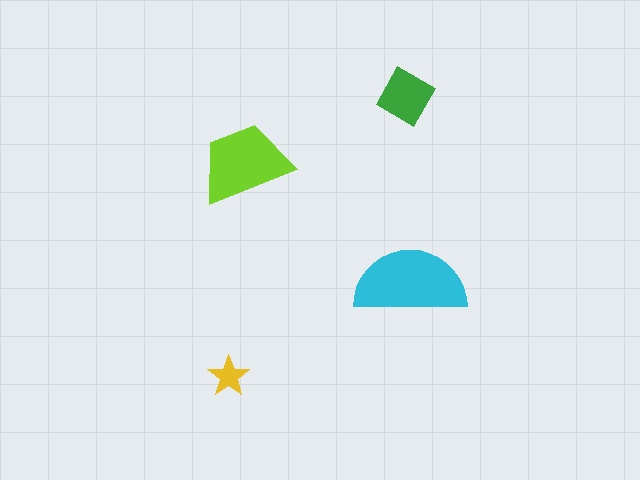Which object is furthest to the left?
The yellow star is leftmost.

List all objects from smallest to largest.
The yellow star, the green diamond, the lime trapezoid, the cyan semicircle.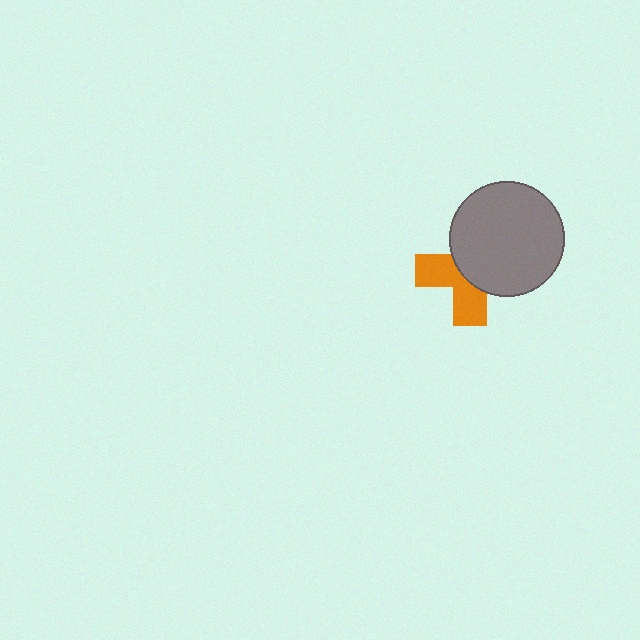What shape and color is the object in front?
The object in front is a gray circle.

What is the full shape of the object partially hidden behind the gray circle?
The partially hidden object is an orange cross.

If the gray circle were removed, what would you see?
You would see the complete orange cross.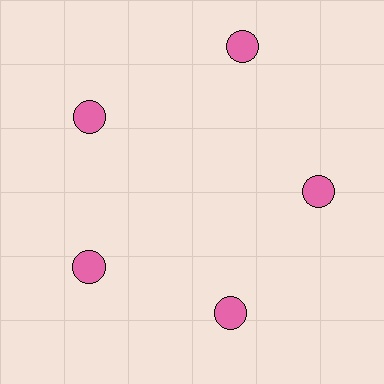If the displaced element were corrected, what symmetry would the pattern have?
It would have 5-fold rotational symmetry — the pattern would map onto itself every 72 degrees.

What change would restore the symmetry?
The symmetry would be restored by moving it inward, back onto the ring so that all 5 circles sit at equal angles and equal distance from the center.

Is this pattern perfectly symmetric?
No. The 5 pink circles are arranged in a ring, but one element near the 1 o'clock position is pushed outward from the center, breaking the 5-fold rotational symmetry.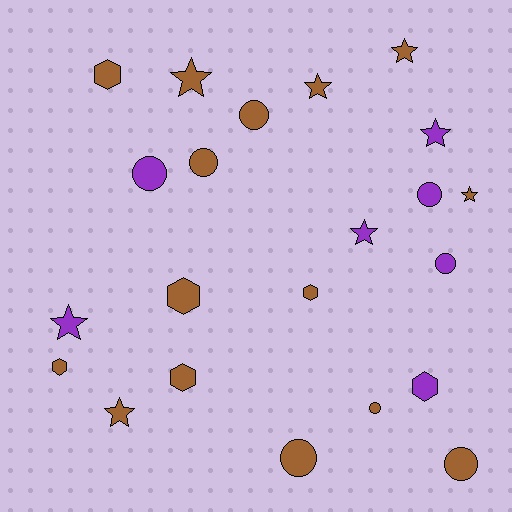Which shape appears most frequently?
Star, with 8 objects.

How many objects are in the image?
There are 22 objects.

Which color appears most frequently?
Brown, with 15 objects.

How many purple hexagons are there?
There is 1 purple hexagon.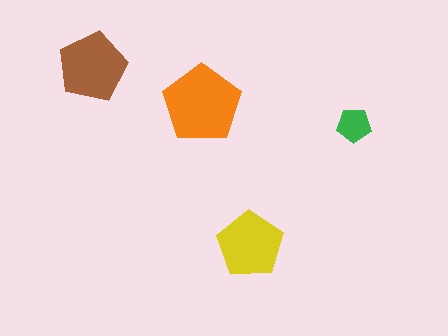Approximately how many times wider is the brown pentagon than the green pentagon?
About 2 times wider.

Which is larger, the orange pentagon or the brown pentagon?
The orange one.